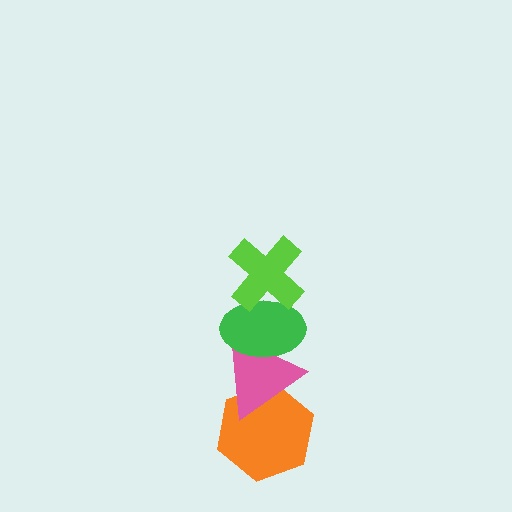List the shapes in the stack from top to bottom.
From top to bottom: the lime cross, the green ellipse, the pink triangle, the orange hexagon.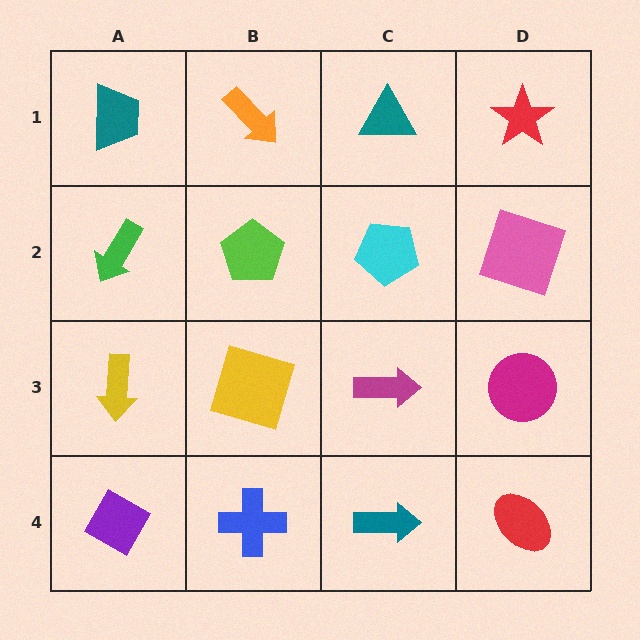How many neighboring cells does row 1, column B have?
3.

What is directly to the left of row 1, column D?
A teal triangle.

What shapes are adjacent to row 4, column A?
A yellow arrow (row 3, column A), a blue cross (row 4, column B).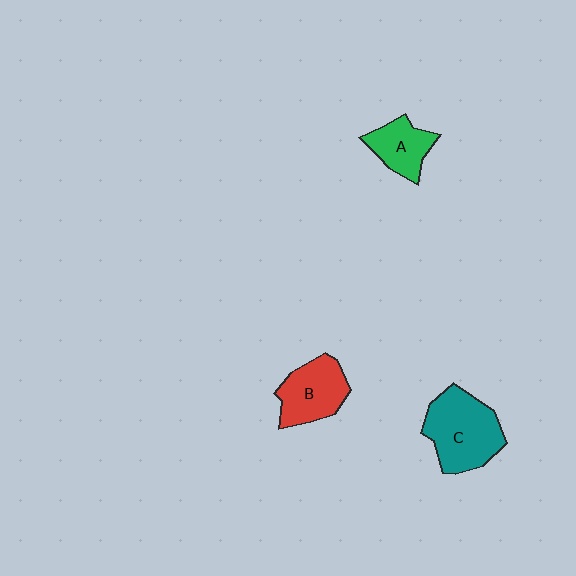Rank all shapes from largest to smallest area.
From largest to smallest: C (teal), B (red), A (green).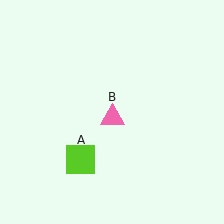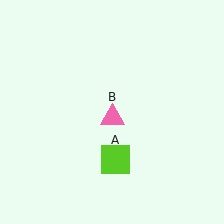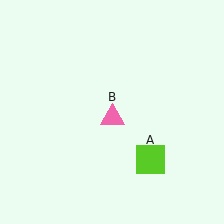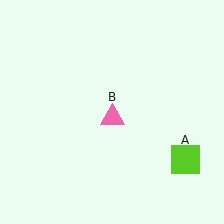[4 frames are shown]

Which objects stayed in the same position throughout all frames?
Pink triangle (object B) remained stationary.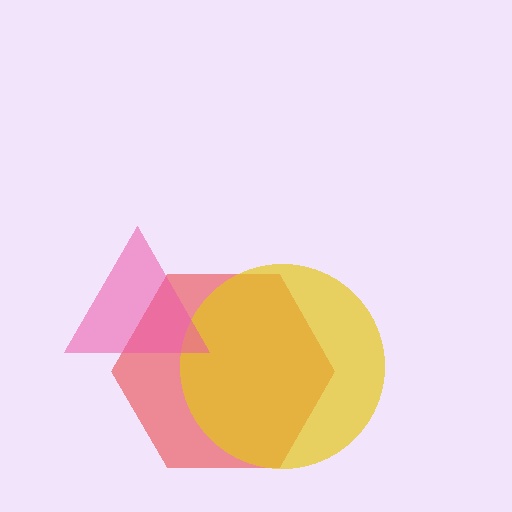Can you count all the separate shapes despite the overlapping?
Yes, there are 3 separate shapes.